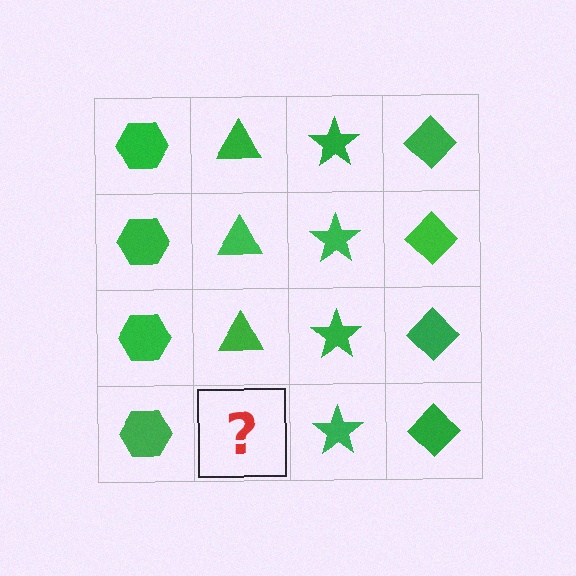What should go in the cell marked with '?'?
The missing cell should contain a green triangle.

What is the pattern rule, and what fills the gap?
The rule is that each column has a consistent shape. The gap should be filled with a green triangle.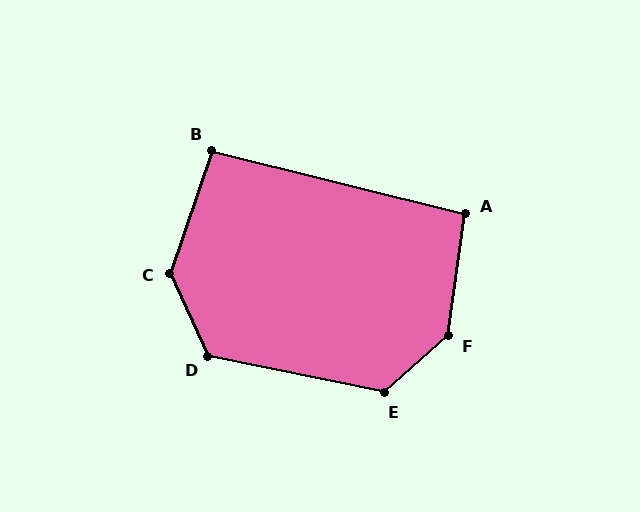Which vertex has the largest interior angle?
F, at approximately 140 degrees.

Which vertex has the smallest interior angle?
B, at approximately 95 degrees.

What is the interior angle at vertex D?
Approximately 126 degrees (obtuse).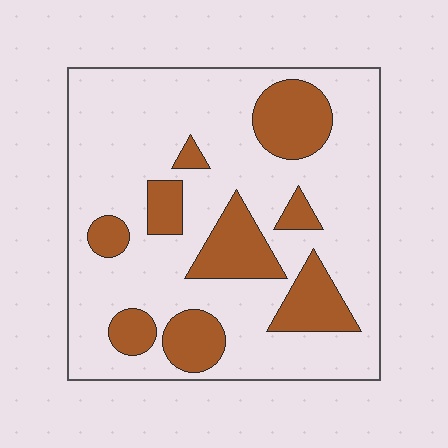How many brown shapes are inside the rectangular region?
9.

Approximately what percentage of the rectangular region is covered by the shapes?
Approximately 25%.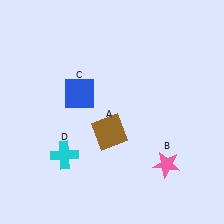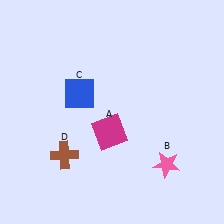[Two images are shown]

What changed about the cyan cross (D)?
In Image 1, D is cyan. In Image 2, it changed to brown.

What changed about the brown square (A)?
In Image 1, A is brown. In Image 2, it changed to magenta.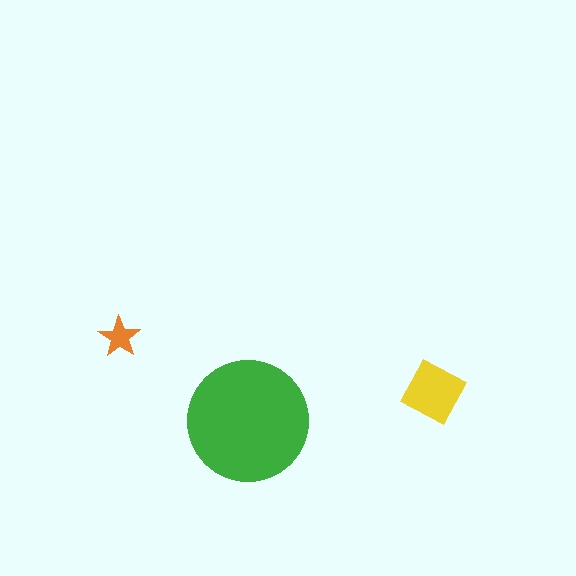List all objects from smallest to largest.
The orange star, the yellow square, the green circle.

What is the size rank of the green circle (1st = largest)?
1st.